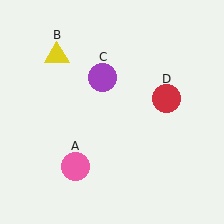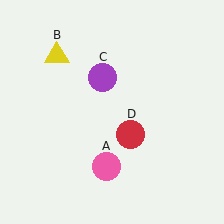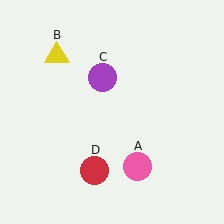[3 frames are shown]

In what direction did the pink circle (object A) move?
The pink circle (object A) moved right.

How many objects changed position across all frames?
2 objects changed position: pink circle (object A), red circle (object D).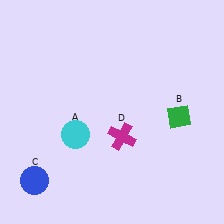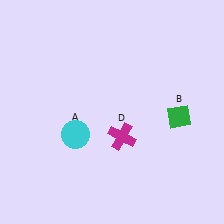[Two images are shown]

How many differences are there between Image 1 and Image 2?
There is 1 difference between the two images.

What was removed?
The blue circle (C) was removed in Image 2.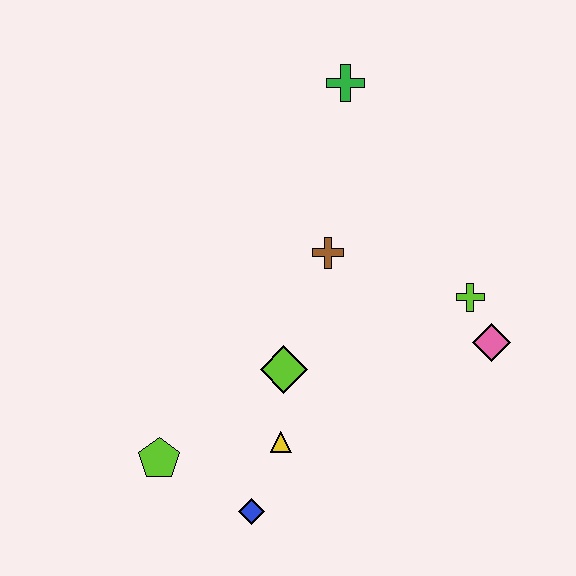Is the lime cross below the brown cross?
Yes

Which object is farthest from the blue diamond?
The green cross is farthest from the blue diamond.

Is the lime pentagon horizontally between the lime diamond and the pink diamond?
No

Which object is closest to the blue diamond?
The yellow triangle is closest to the blue diamond.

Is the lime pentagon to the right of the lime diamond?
No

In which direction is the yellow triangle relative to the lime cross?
The yellow triangle is to the left of the lime cross.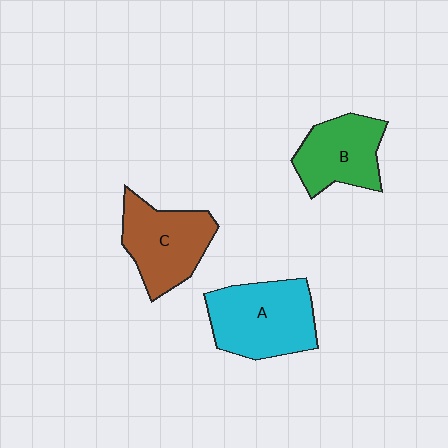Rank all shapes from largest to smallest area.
From largest to smallest: A (cyan), C (brown), B (green).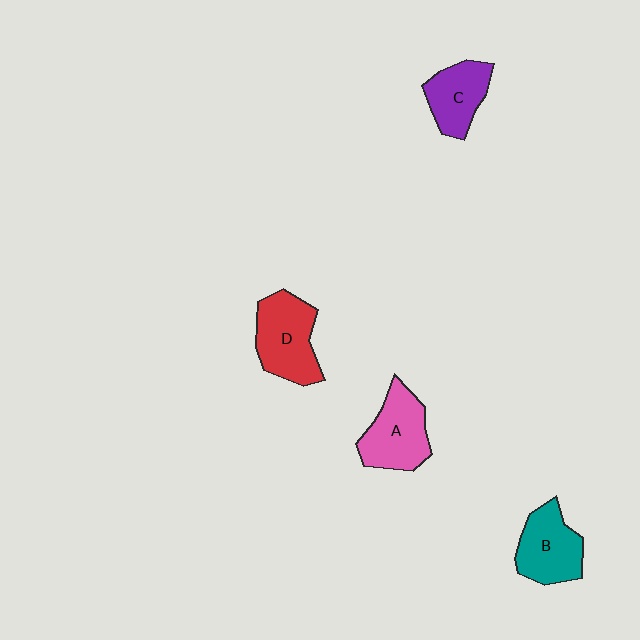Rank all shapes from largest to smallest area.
From largest to smallest: D (red), A (pink), B (teal), C (purple).